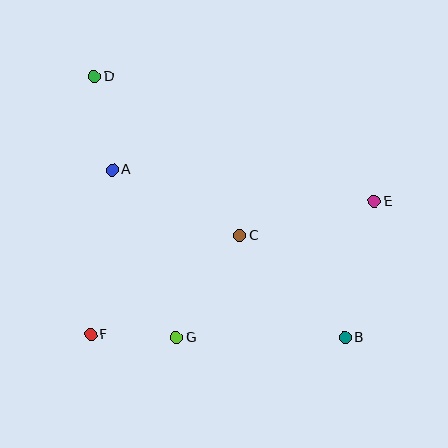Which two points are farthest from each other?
Points B and D are farthest from each other.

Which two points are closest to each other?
Points F and G are closest to each other.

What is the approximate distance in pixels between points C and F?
The distance between C and F is approximately 179 pixels.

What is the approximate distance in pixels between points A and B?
The distance between A and B is approximately 287 pixels.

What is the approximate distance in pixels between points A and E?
The distance between A and E is approximately 264 pixels.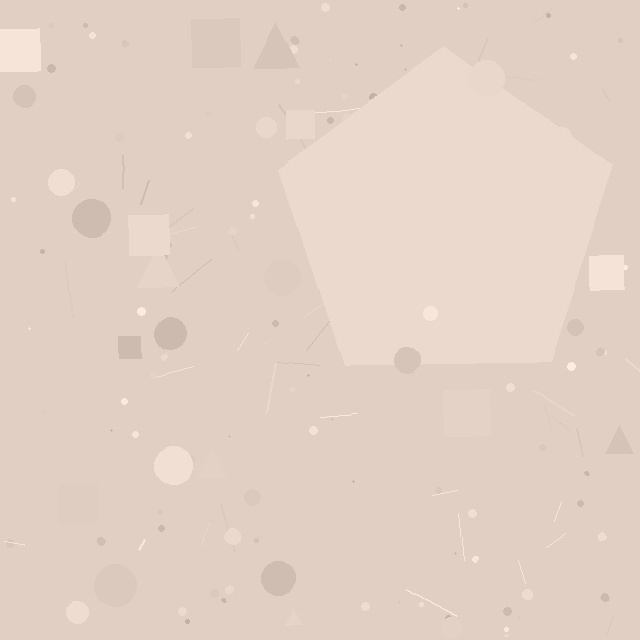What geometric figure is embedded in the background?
A pentagon is embedded in the background.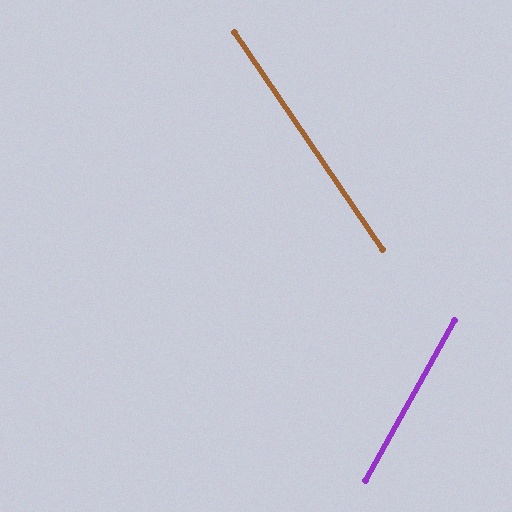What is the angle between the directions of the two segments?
Approximately 63 degrees.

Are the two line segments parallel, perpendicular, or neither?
Neither parallel nor perpendicular — they differ by about 63°.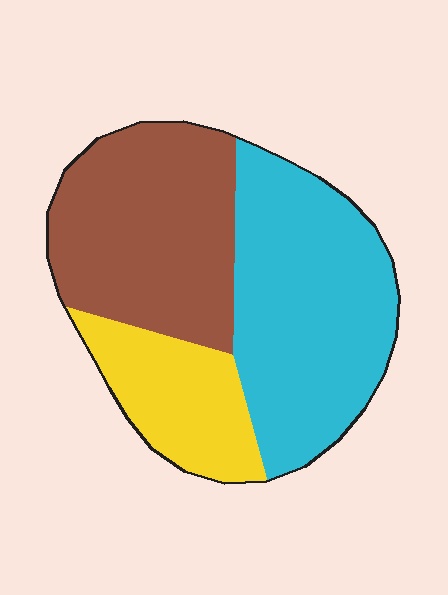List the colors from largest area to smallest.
From largest to smallest: cyan, brown, yellow.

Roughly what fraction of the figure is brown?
Brown takes up about three eighths (3/8) of the figure.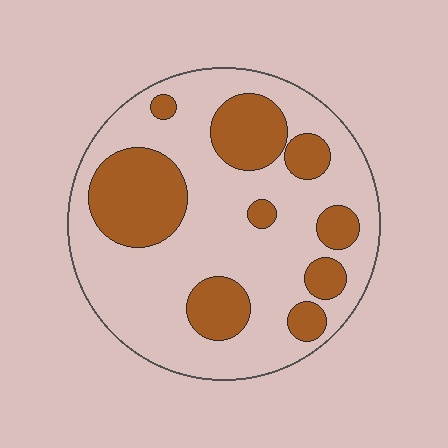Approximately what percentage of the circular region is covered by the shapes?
Approximately 30%.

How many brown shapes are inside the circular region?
9.